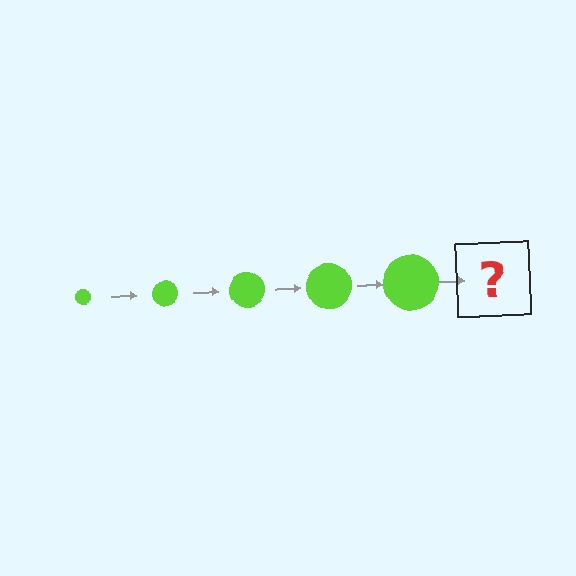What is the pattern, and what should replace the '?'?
The pattern is that the circle gets progressively larger each step. The '?' should be a lime circle, larger than the previous one.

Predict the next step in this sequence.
The next step is a lime circle, larger than the previous one.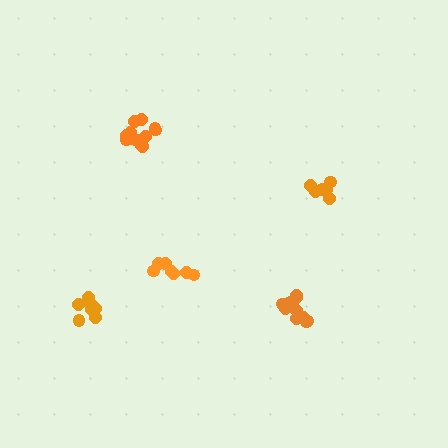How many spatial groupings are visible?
There are 5 spatial groupings.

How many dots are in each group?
Group 1: 10 dots, Group 2: 7 dots, Group 3: 6 dots, Group 4: 12 dots, Group 5: 7 dots (42 total).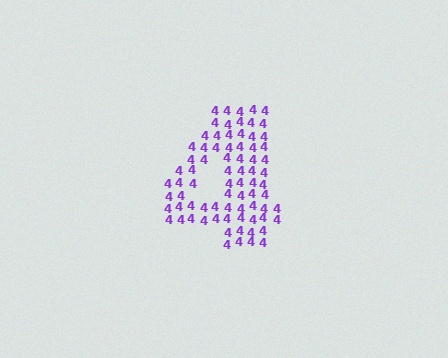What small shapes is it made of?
It is made of small digit 4's.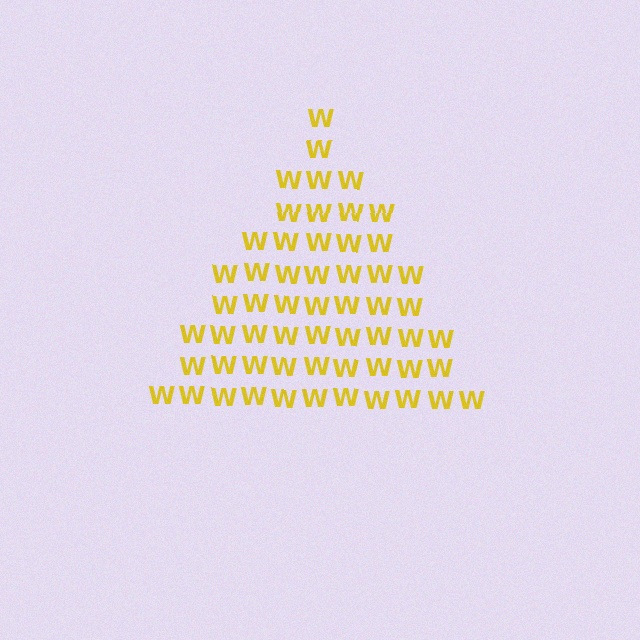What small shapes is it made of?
It is made of small letter W's.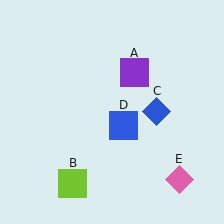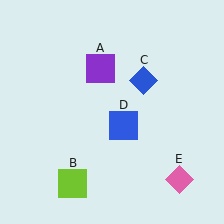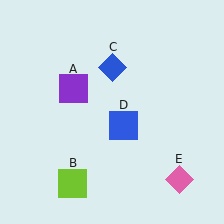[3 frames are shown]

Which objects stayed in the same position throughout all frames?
Lime square (object B) and blue square (object D) and pink diamond (object E) remained stationary.